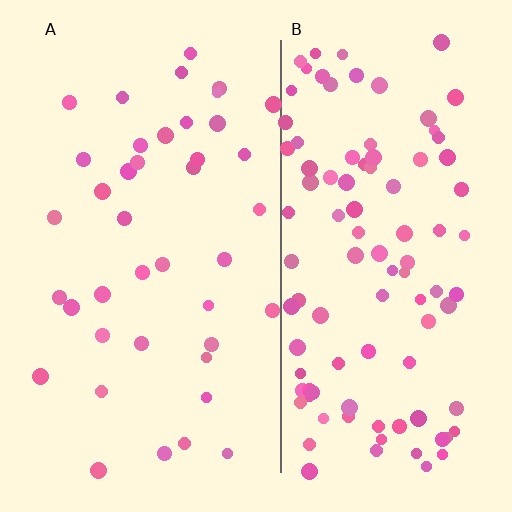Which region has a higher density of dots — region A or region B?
B (the right).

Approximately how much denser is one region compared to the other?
Approximately 2.5× — region B over region A.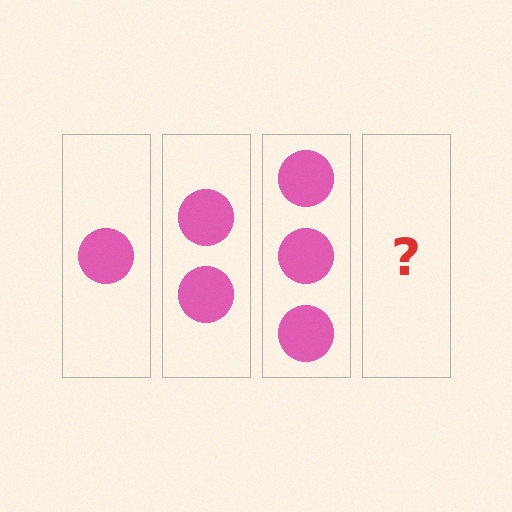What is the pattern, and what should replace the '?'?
The pattern is that each step adds one more circle. The '?' should be 4 circles.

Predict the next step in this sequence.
The next step is 4 circles.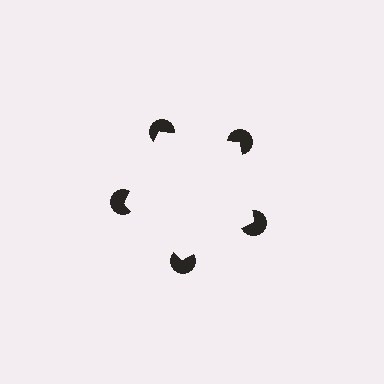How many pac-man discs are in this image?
There are 5 — one at each vertex of the illusory pentagon.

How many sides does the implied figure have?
5 sides.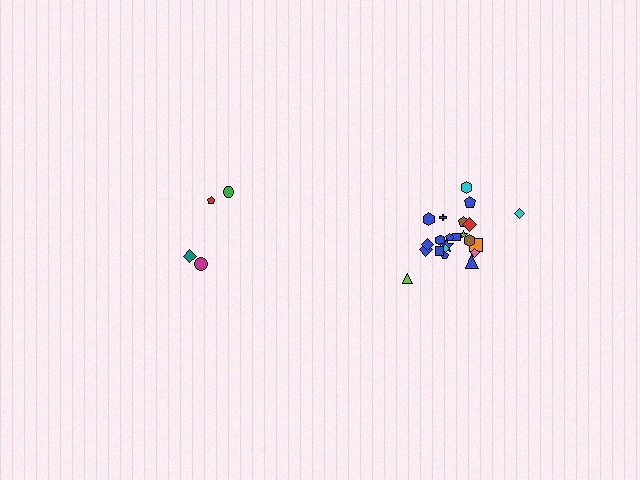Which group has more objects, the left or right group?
The right group.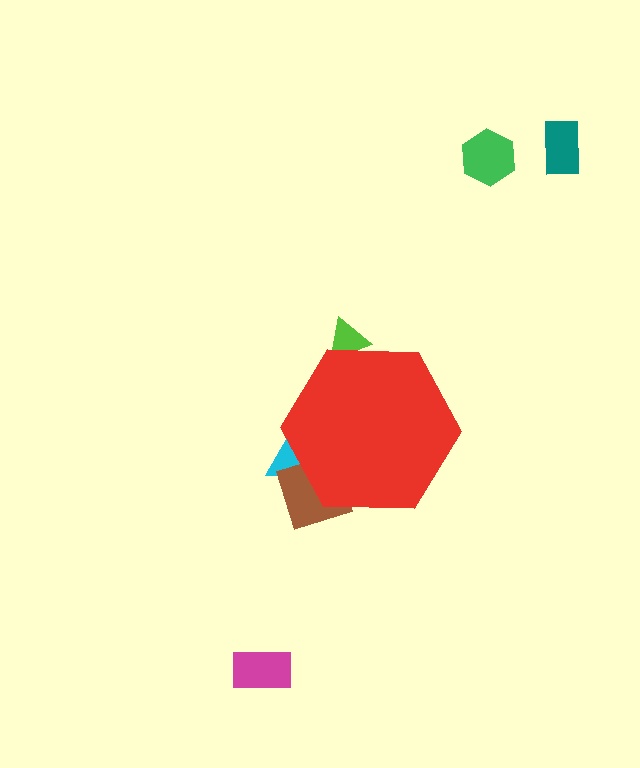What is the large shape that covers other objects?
A red hexagon.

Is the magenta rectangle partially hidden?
No, the magenta rectangle is fully visible.